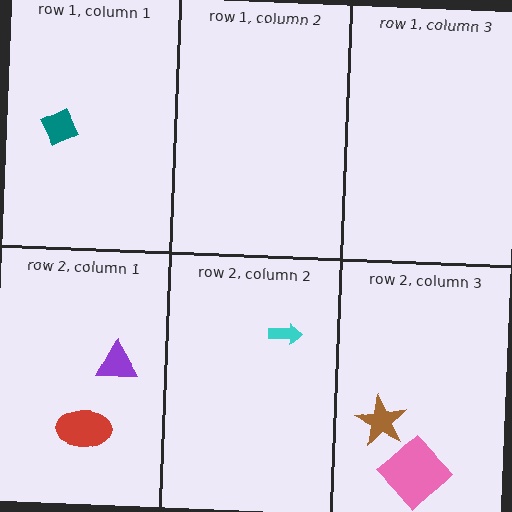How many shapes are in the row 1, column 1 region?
1.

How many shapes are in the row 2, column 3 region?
2.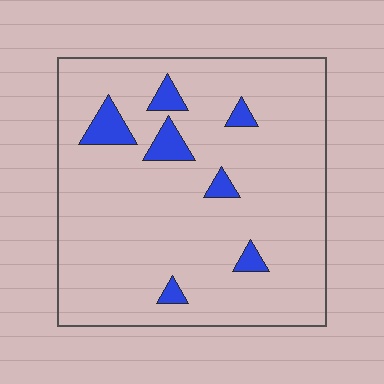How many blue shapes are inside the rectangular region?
7.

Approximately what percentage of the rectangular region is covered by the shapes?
Approximately 10%.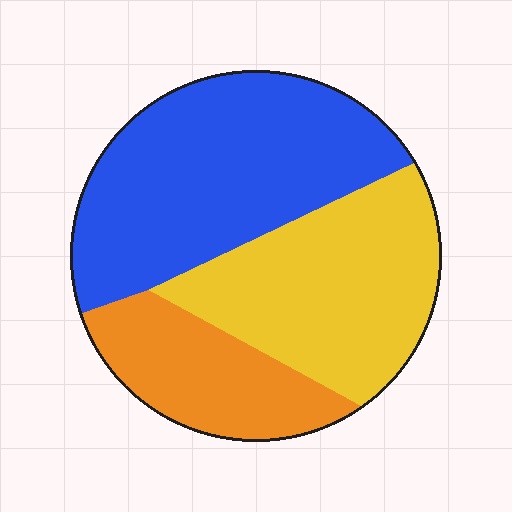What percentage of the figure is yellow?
Yellow covers roughly 35% of the figure.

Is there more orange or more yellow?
Yellow.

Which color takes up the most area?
Blue, at roughly 45%.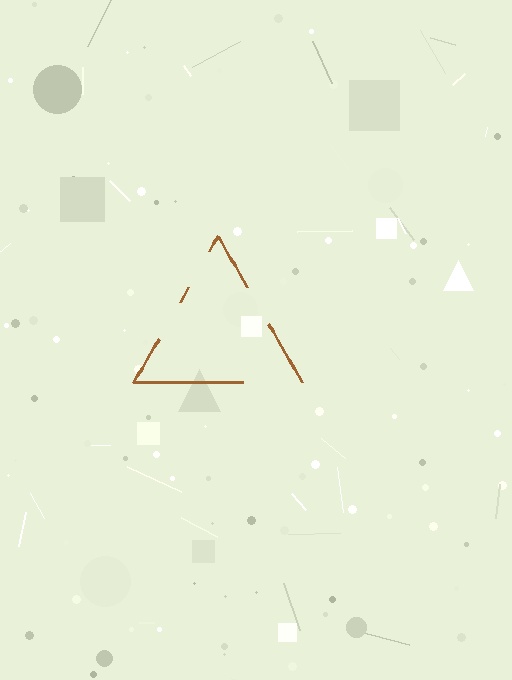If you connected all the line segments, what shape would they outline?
They would outline a triangle.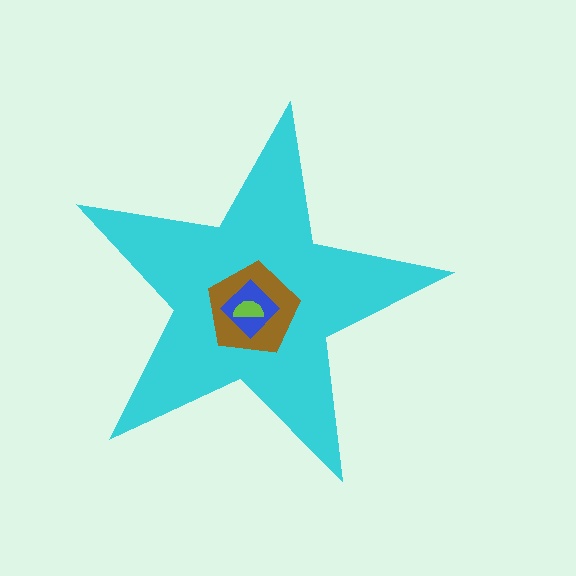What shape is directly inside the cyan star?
The brown pentagon.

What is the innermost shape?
The lime semicircle.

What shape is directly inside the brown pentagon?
The blue diamond.